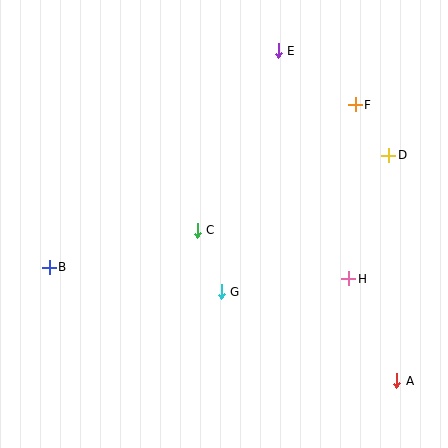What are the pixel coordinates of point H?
Point H is at (349, 279).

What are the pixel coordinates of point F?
Point F is at (355, 105).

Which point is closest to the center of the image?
Point C at (197, 230) is closest to the center.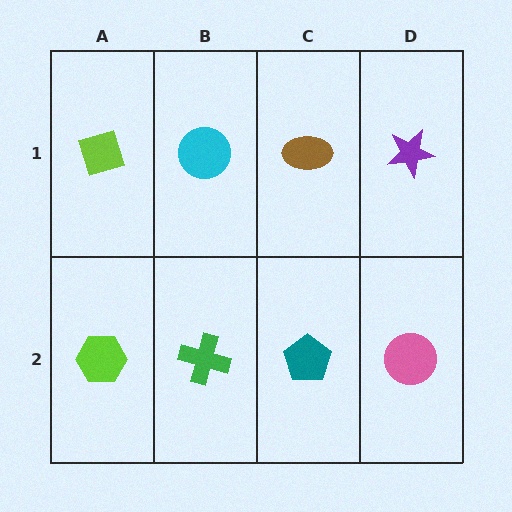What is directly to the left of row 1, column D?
A brown ellipse.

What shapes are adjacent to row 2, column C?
A brown ellipse (row 1, column C), a green cross (row 2, column B), a pink circle (row 2, column D).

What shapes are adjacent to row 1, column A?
A lime hexagon (row 2, column A), a cyan circle (row 1, column B).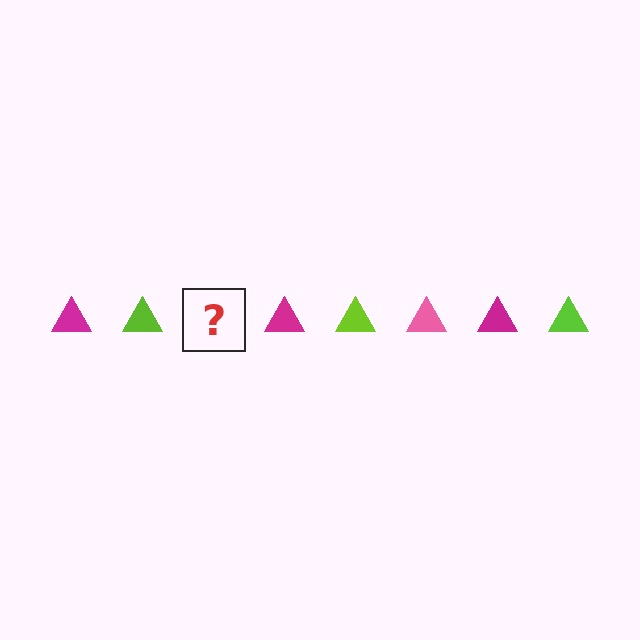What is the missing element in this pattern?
The missing element is a pink triangle.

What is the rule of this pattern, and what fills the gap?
The rule is that the pattern cycles through magenta, lime, pink triangles. The gap should be filled with a pink triangle.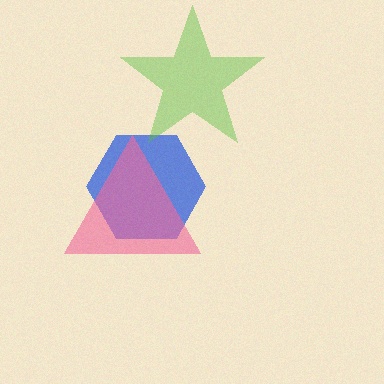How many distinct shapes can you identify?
There are 3 distinct shapes: a blue hexagon, a pink triangle, a lime star.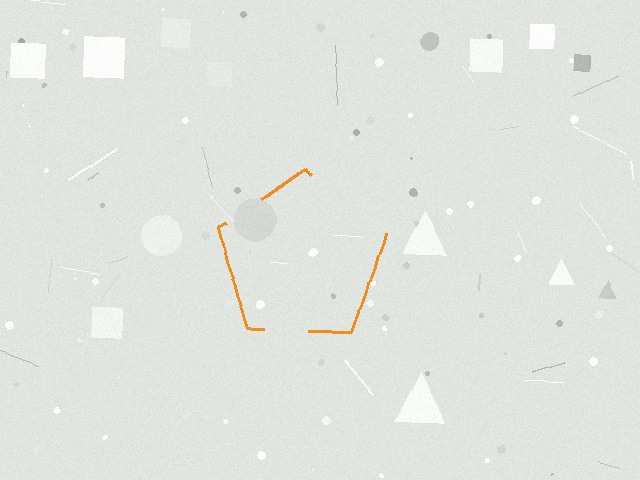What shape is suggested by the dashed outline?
The dashed outline suggests a pentagon.